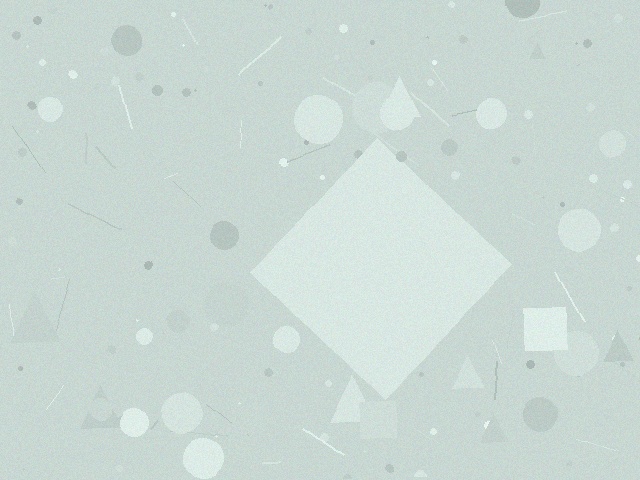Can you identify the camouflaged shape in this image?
The camouflaged shape is a diamond.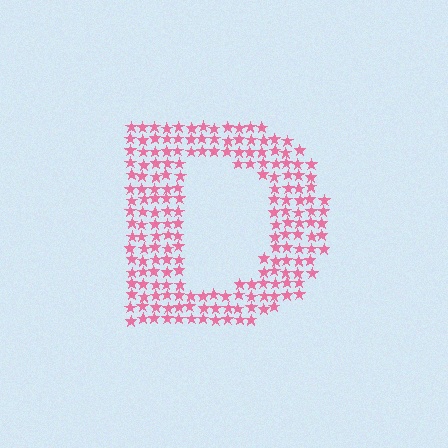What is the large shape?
The large shape is the letter D.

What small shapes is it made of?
It is made of small stars.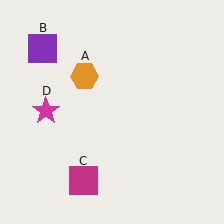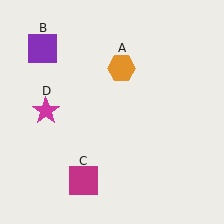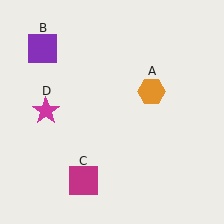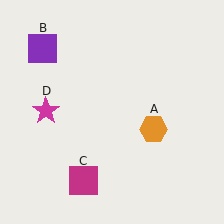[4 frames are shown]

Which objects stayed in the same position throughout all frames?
Purple square (object B) and magenta square (object C) and magenta star (object D) remained stationary.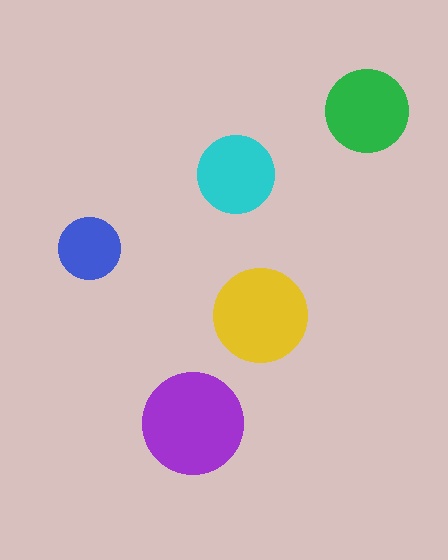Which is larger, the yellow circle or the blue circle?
The yellow one.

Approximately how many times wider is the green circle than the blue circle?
About 1.5 times wider.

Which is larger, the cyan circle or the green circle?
The green one.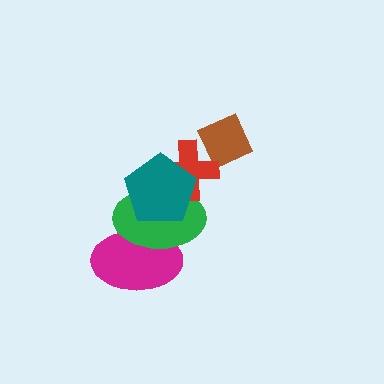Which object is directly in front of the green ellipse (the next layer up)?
The red cross is directly in front of the green ellipse.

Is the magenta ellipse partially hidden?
Yes, it is partially covered by another shape.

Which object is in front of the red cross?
The teal pentagon is in front of the red cross.